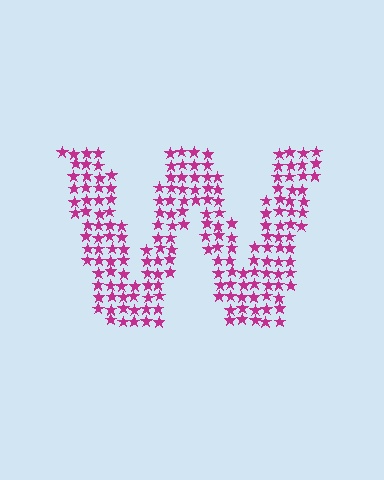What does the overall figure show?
The overall figure shows the letter W.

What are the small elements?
The small elements are stars.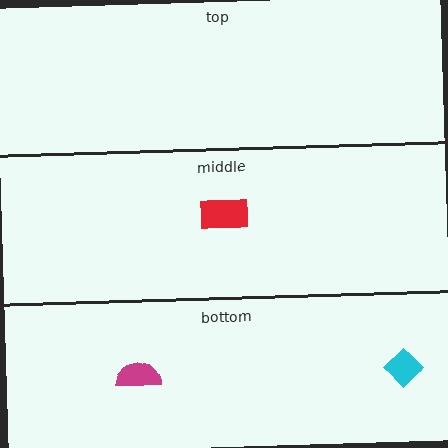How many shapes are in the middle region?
1.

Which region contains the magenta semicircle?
The bottom region.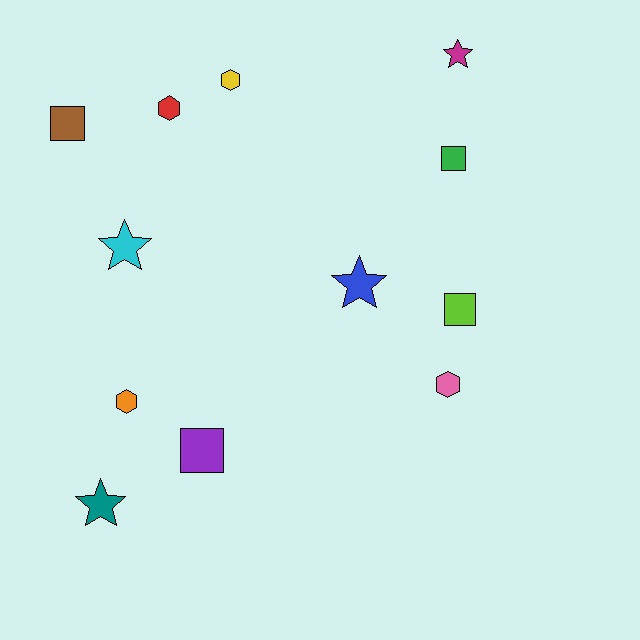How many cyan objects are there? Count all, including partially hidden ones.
There is 1 cyan object.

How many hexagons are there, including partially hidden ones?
There are 4 hexagons.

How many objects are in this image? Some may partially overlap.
There are 12 objects.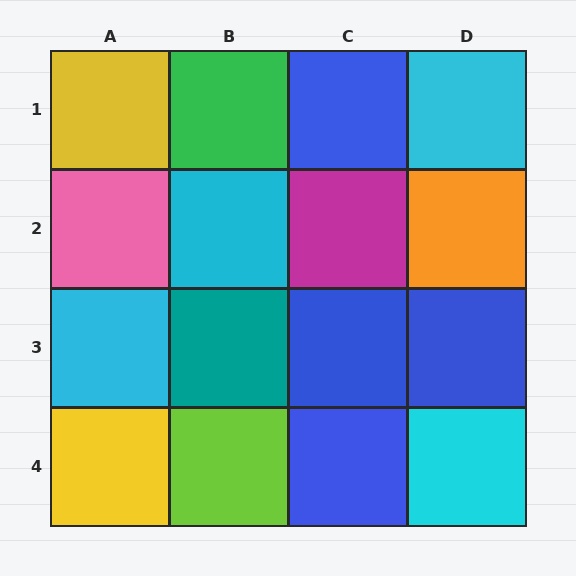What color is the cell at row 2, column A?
Pink.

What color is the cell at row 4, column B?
Lime.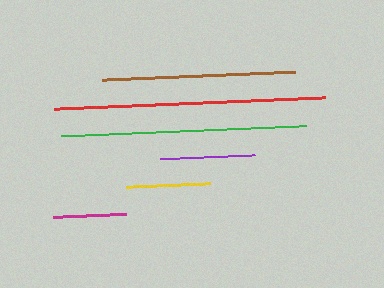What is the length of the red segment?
The red segment is approximately 271 pixels long.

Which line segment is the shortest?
The magenta line is the shortest at approximately 72 pixels.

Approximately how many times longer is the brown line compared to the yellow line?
The brown line is approximately 2.3 times the length of the yellow line.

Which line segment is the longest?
The red line is the longest at approximately 271 pixels.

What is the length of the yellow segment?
The yellow segment is approximately 85 pixels long.